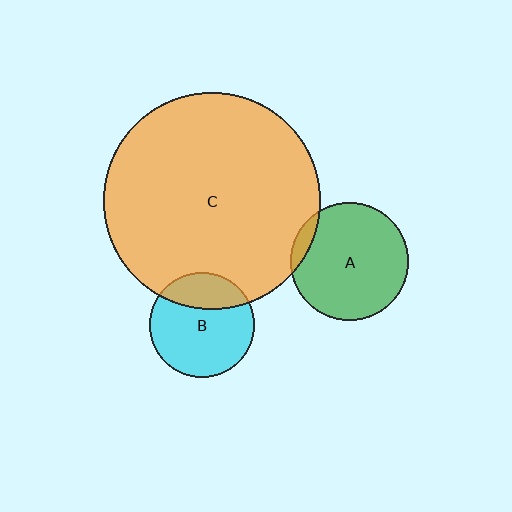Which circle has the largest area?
Circle C (orange).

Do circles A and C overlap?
Yes.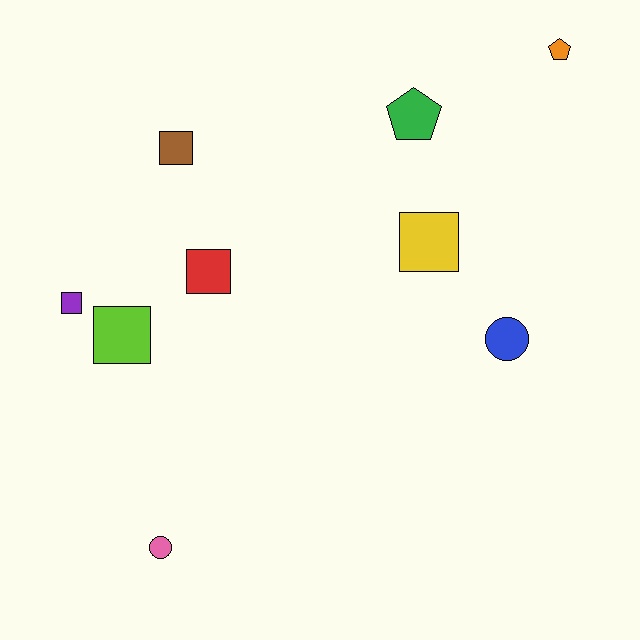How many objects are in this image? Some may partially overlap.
There are 9 objects.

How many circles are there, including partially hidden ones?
There are 2 circles.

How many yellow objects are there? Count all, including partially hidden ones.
There is 1 yellow object.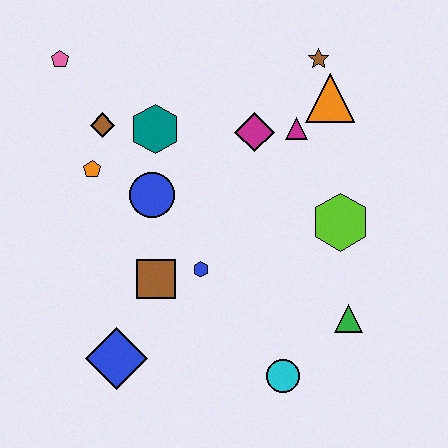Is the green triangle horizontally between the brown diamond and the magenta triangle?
No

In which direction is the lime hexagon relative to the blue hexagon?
The lime hexagon is to the right of the blue hexagon.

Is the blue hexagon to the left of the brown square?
No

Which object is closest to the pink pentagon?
The brown diamond is closest to the pink pentagon.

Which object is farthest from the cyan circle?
The pink pentagon is farthest from the cyan circle.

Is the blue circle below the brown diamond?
Yes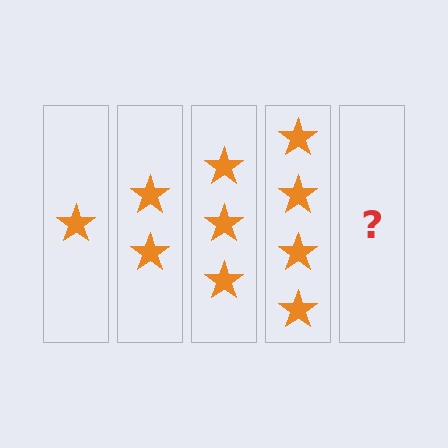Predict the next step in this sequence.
The next step is 5 stars.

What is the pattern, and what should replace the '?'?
The pattern is that each step adds one more star. The '?' should be 5 stars.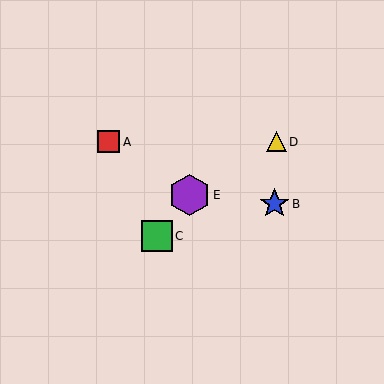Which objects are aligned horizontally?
Objects A, D are aligned horizontally.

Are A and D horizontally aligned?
Yes, both are at y≈142.